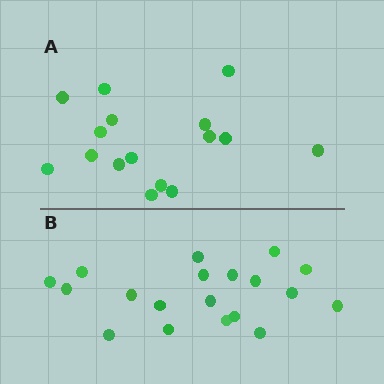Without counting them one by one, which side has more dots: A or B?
Region B (the bottom region) has more dots.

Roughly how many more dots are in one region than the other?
Region B has just a few more — roughly 2 or 3 more dots than region A.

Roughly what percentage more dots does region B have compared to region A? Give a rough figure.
About 20% more.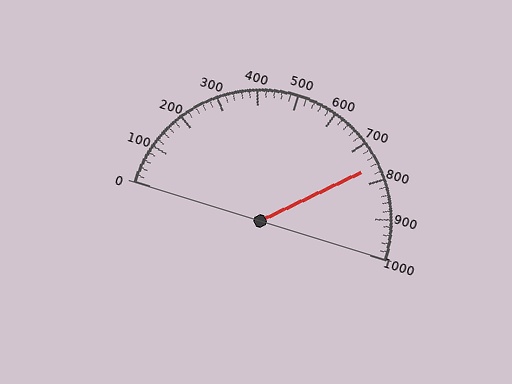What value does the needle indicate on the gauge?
The needle indicates approximately 760.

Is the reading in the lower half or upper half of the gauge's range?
The reading is in the upper half of the range (0 to 1000).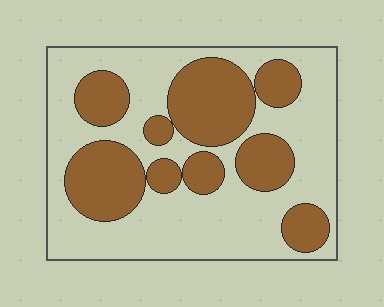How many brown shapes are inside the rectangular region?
9.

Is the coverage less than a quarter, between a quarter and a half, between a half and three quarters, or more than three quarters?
Between a quarter and a half.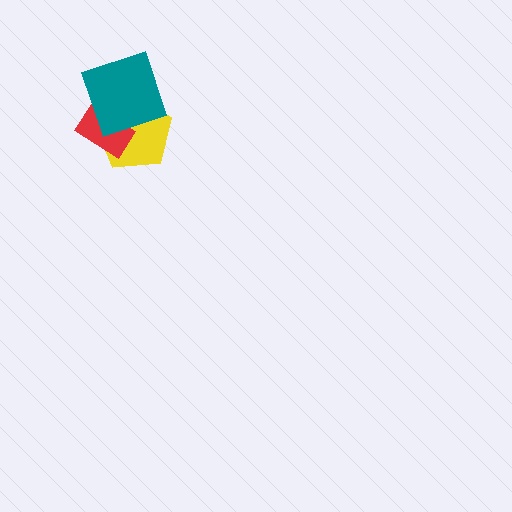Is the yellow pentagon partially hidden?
Yes, it is partially covered by another shape.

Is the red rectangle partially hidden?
Yes, it is partially covered by another shape.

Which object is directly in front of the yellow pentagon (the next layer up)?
The red rectangle is directly in front of the yellow pentagon.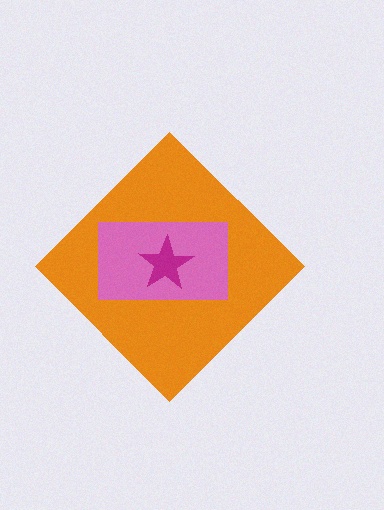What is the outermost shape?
The orange diamond.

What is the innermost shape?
The magenta star.